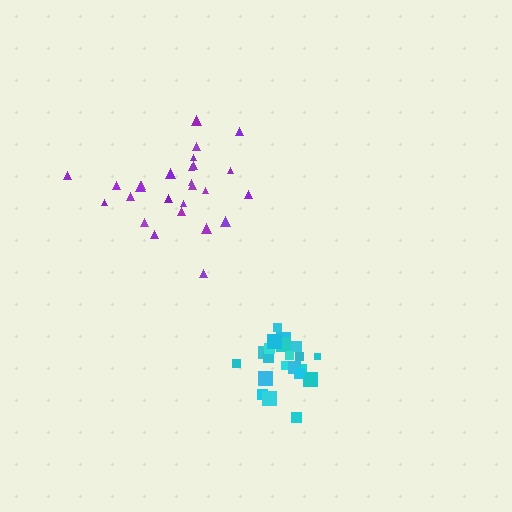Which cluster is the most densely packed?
Cyan.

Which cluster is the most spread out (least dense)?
Purple.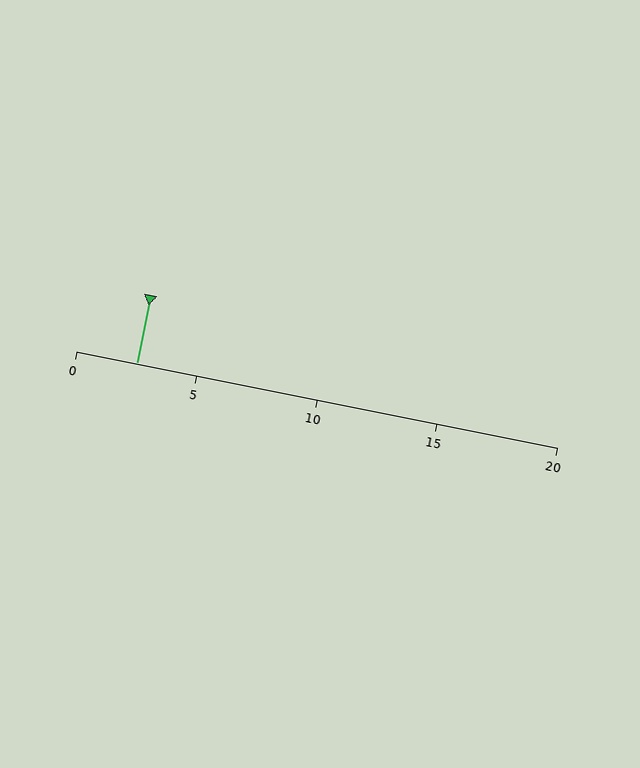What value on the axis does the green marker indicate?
The marker indicates approximately 2.5.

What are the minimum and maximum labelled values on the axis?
The axis runs from 0 to 20.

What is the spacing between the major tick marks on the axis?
The major ticks are spaced 5 apart.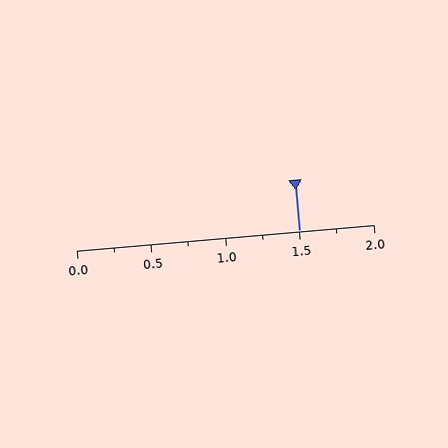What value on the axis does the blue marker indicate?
The marker indicates approximately 1.5.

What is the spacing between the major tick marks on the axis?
The major ticks are spaced 0.5 apart.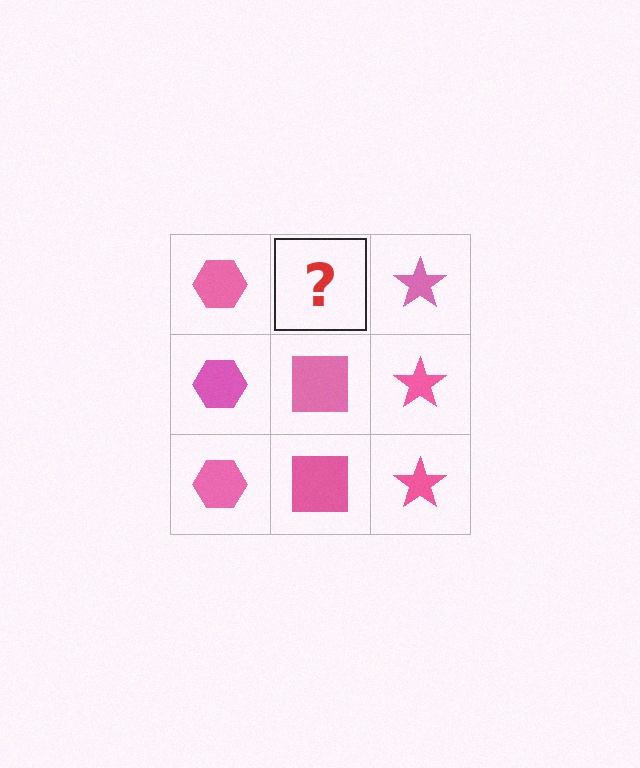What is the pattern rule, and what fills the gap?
The rule is that each column has a consistent shape. The gap should be filled with a pink square.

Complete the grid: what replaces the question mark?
The question mark should be replaced with a pink square.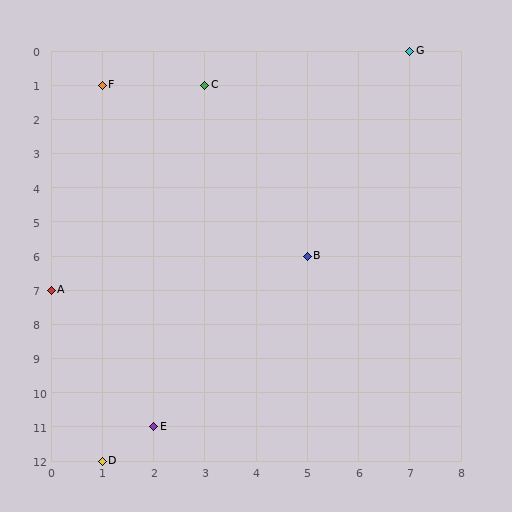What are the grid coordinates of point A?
Point A is at grid coordinates (0, 7).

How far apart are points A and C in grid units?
Points A and C are 3 columns and 6 rows apart (about 6.7 grid units diagonally).